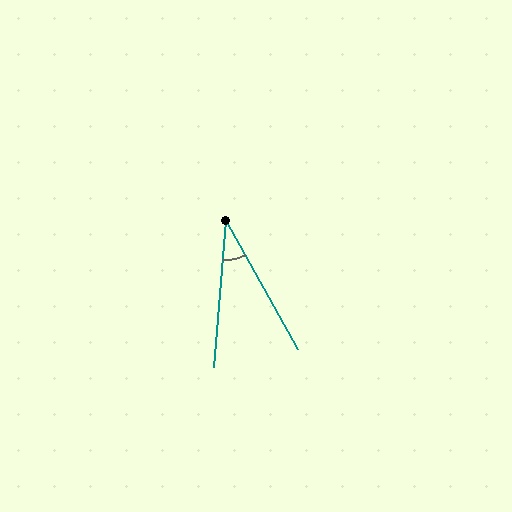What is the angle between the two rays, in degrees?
Approximately 34 degrees.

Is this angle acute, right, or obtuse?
It is acute.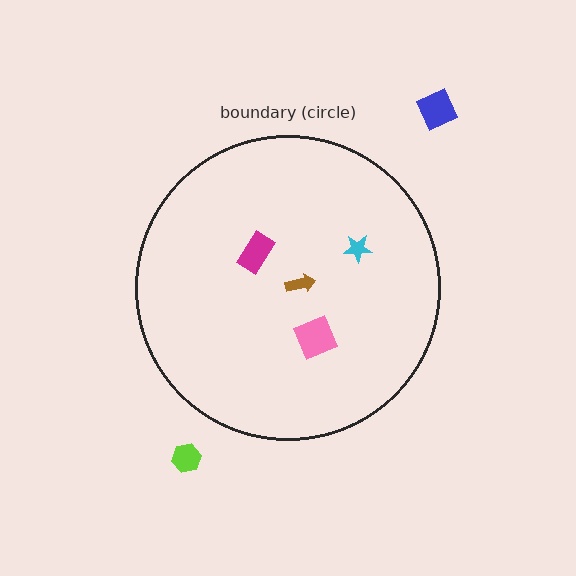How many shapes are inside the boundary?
4 inside, 2 outside.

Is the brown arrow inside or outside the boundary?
Inside.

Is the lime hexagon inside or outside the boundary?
Outside.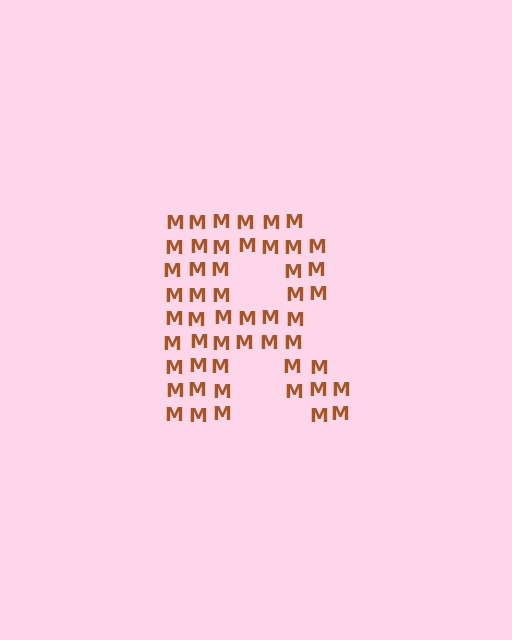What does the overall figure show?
The overall figure shows the letter R.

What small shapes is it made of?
It is made of small letter M's.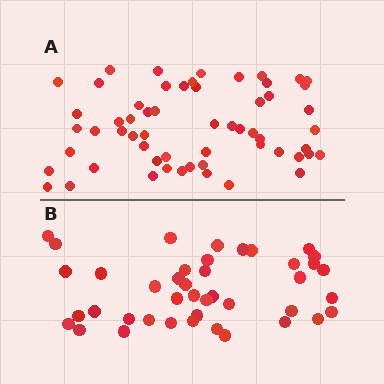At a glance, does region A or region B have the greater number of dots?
Region A (the top region) has more dots.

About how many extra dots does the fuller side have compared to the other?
Region A has approximately 15 more dots than region B.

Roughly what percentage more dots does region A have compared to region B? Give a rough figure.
About 40% more.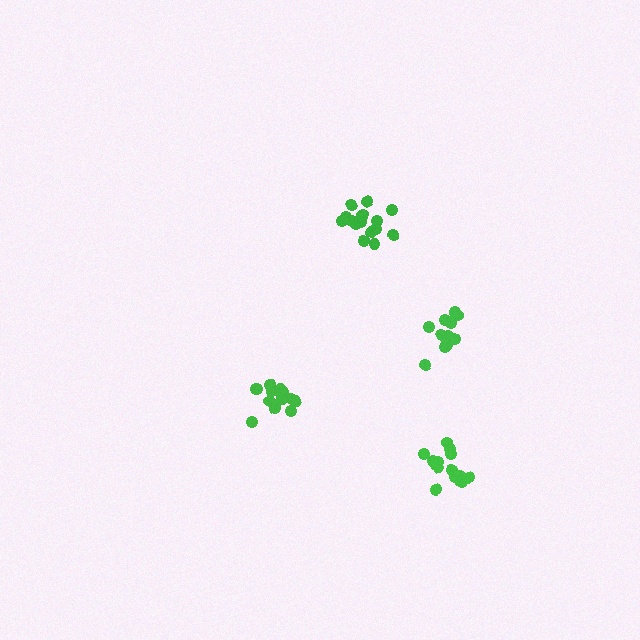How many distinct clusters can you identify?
There are 4 distinct clusters.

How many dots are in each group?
Group 1: 16 dots, Group 2: 14 dots, Group 3: 16 dots, Group 4: 15 dots (61 total).